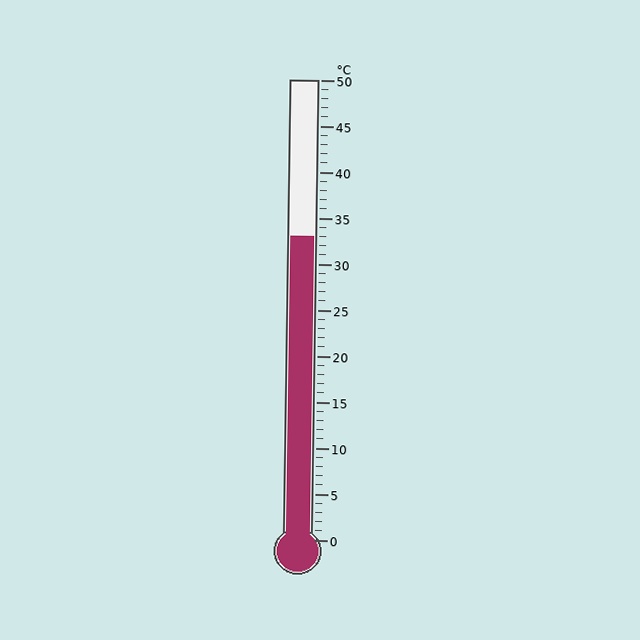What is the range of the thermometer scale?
The thermometer scale ranges from 0°C to 50°C.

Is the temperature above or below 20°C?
The temperature is above 20°C.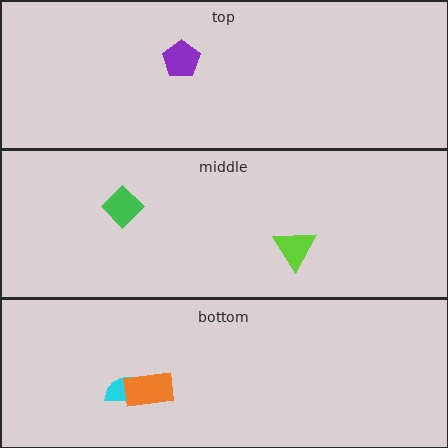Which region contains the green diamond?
The middle region.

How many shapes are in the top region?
1.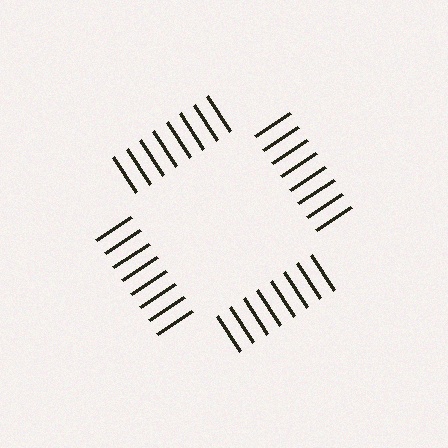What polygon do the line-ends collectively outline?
An illusory square — the line segments terminate on its edges but no continuous stroke is drawn.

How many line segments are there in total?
32 — 8 along each of the 4 edges.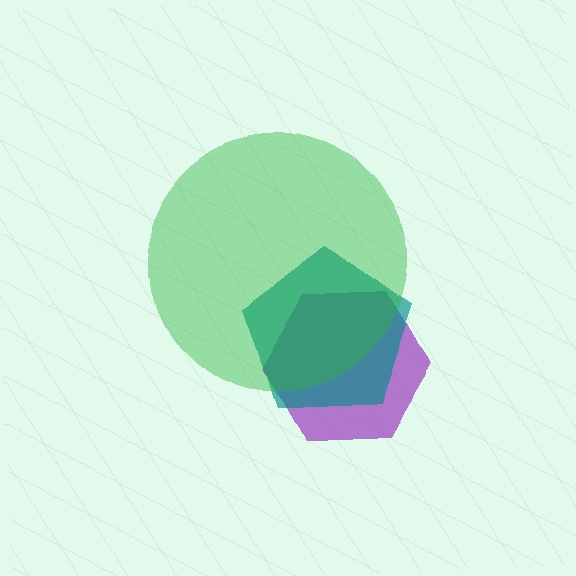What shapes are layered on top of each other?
The layered shapes are: a purple hexagon, a teal pentagon, a green circle.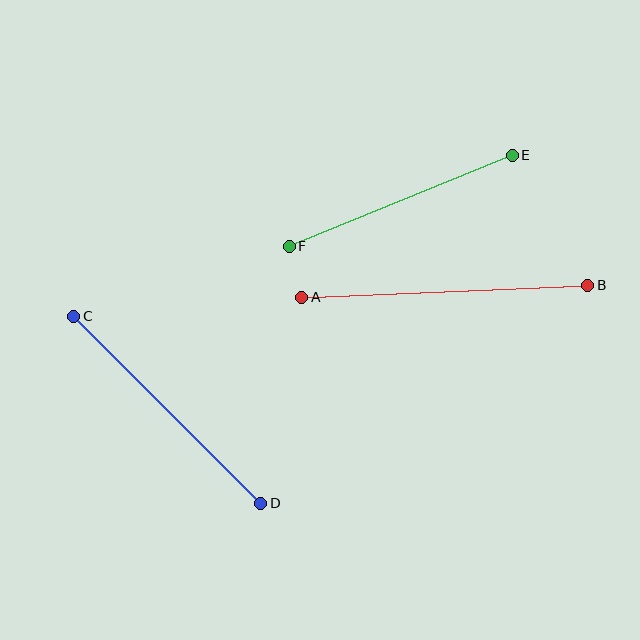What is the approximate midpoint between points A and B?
The midpoint is at approximately (445, 291) pixels.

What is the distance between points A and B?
The distance is approximately 286 pixels.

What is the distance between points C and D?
The distance is approximately 265 pixels.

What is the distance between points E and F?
The distance is approximately 241 pixels.